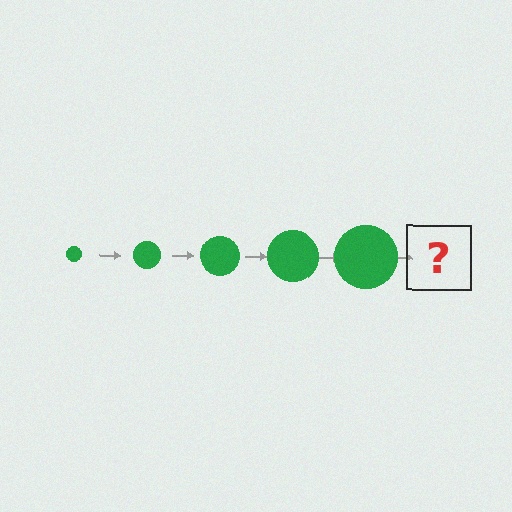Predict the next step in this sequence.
The next step is a green circle, larger than the previous one.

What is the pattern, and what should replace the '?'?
The pattern is that the circle gets progressively larger each step. The '?' should be a green circle, larger than the previous one.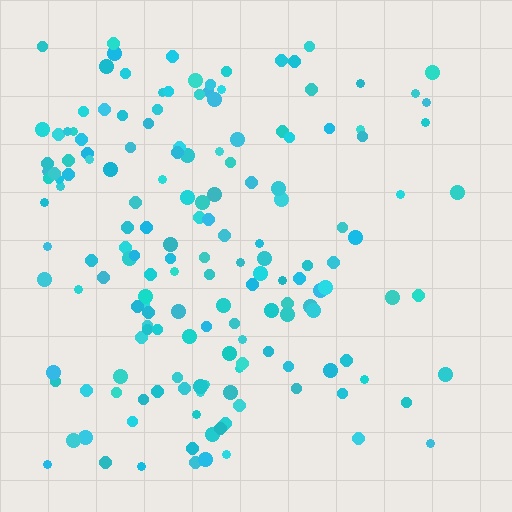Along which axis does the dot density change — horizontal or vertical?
Horizontal.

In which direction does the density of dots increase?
From right to left, with the left side densest.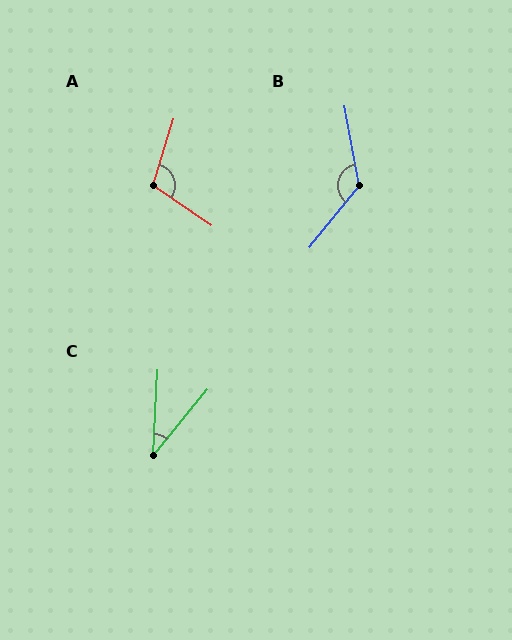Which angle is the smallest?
C, at approximately 36 degrees.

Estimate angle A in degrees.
Approximately 107 degrees.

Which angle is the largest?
B, at approximately 131 degrees.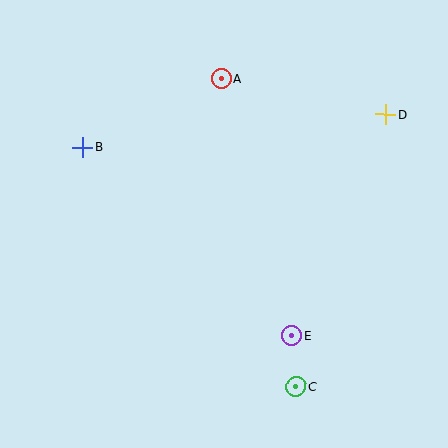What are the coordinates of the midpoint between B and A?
The midpoint between B and A is at (152, 113).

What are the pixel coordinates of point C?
Point C is at (296, 386).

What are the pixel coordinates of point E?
Point E is at (292, 335).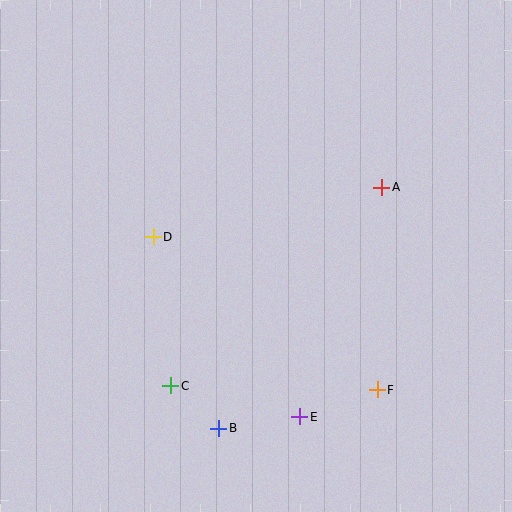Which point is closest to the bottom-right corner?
Point F is closest to the bottom-right corner.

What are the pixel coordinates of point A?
Point A is at (382, 187).